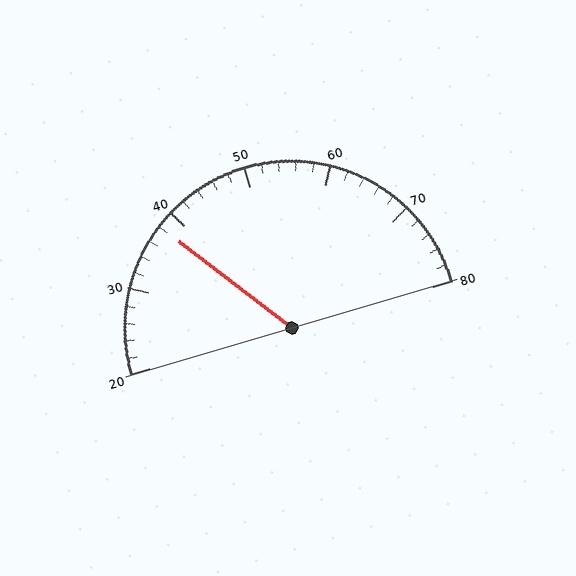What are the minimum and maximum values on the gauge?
The gauge ranges from 20 to 80.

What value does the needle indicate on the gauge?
The needle indicates approximately 38.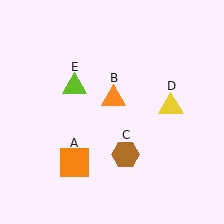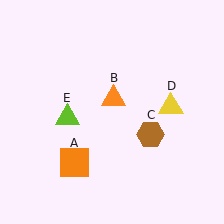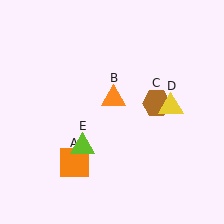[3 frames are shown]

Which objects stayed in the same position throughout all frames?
Orange square (object A) and orange triangle (object B) and yellow triangle (object D) remained stationary.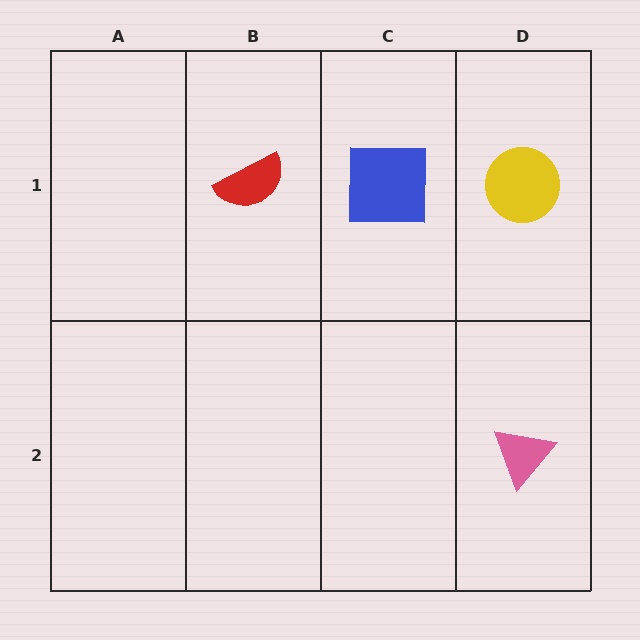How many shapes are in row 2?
1 shape.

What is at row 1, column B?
A red semicircle.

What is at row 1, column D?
A yellow circle.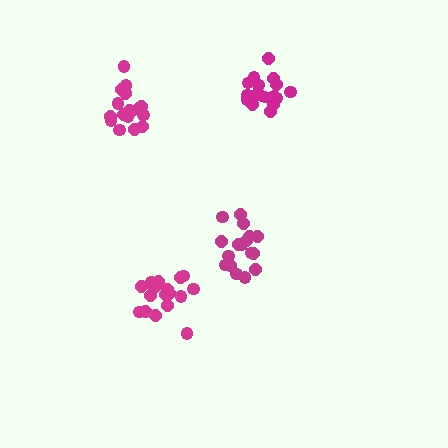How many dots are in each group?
Group 1: 18 dots, Group 2: 17 dots, Group 3: 17 dots, Group 4: 17 dots (69 total).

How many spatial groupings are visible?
There are 4 spatial groupings.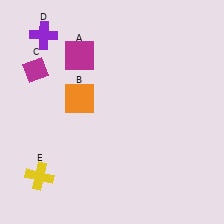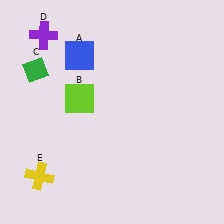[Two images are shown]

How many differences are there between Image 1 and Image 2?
There are 3 differences between the two images.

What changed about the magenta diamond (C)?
In Image 1, C is magenta. In Image 2, it changed to green.